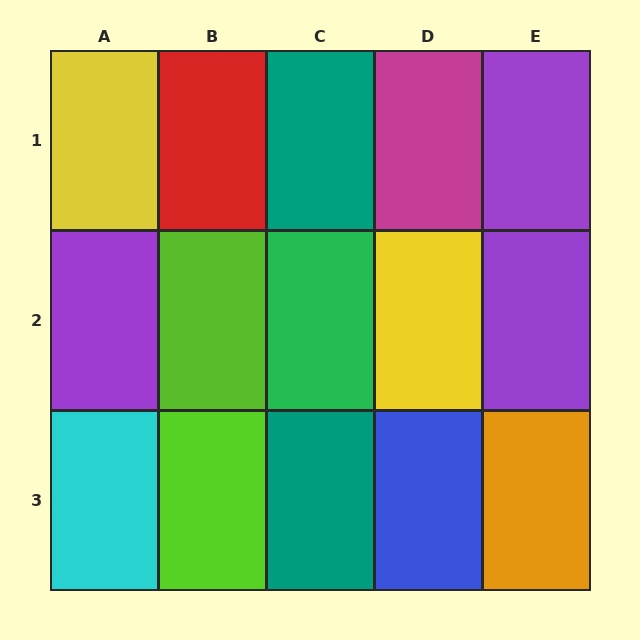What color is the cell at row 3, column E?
Orange.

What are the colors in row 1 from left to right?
Yellow, red, teal, magenta, purple.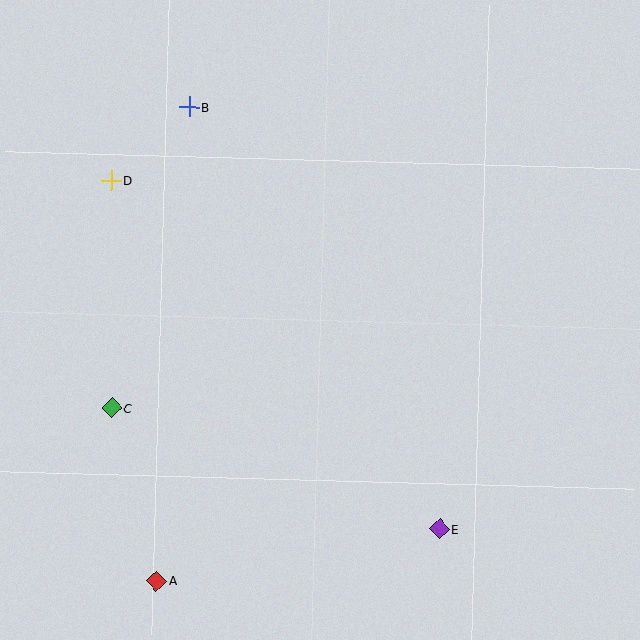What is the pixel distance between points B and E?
The distance between B and E is 491 pixels.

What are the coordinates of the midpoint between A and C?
The midpoint between A and C is at (134, 494).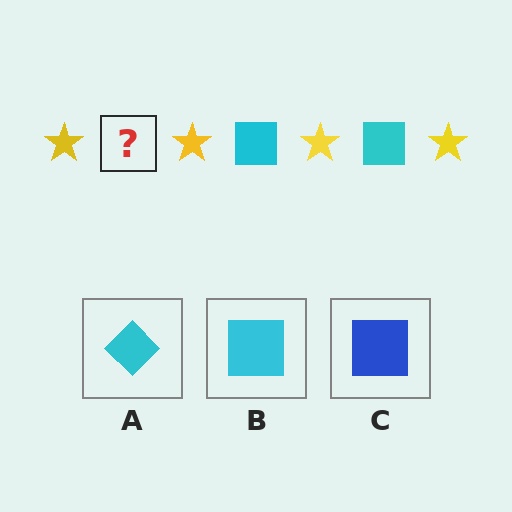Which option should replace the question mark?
Option B.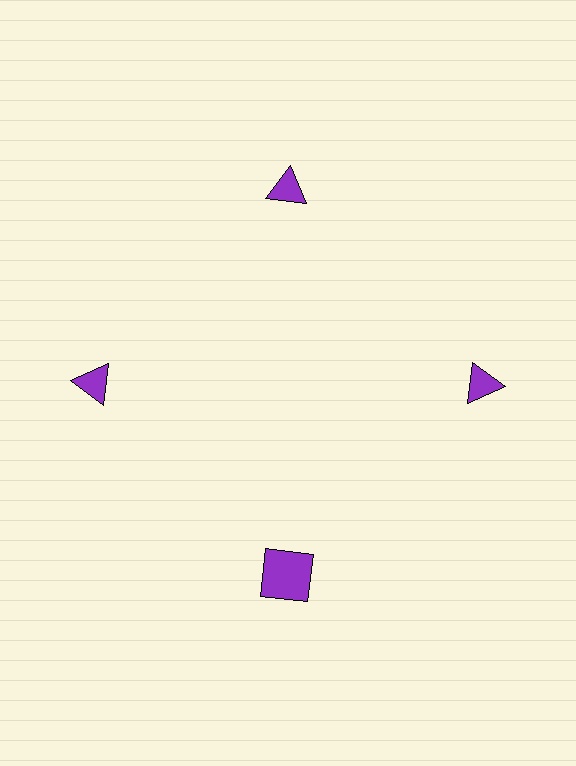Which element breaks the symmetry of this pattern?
The purple square at roughly the 6 o'clock position breaks the symmetry. All other shapes are purple triangles.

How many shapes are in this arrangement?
There are 4 shapes arranged in a ring pattern.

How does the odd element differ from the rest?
It has a different shape: square instead of triangle.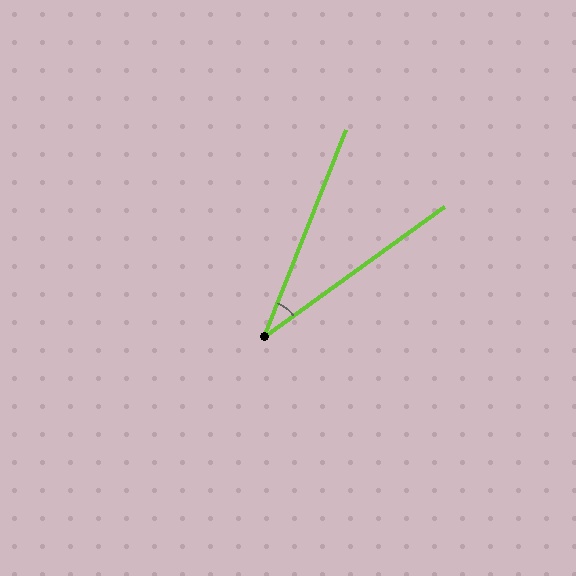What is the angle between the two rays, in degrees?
Approximately 33 degrees.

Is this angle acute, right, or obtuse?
It is acute.